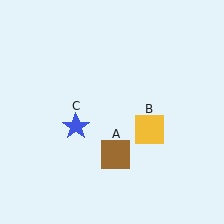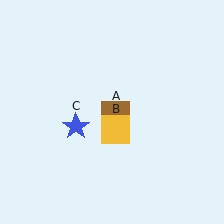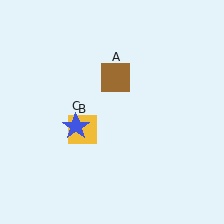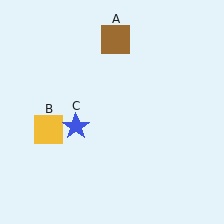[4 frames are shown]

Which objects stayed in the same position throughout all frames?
Blue star (object C) remained stationary.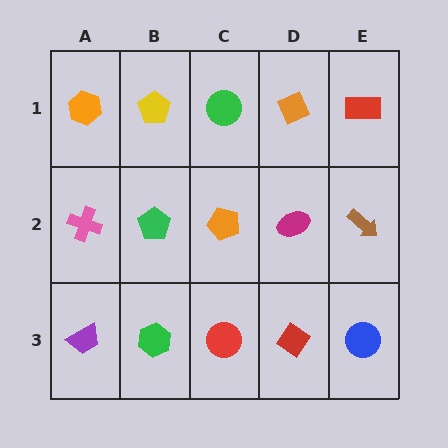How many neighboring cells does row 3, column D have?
3.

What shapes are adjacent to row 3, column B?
A green pentagon (row 2, column B), a purple trapezoid (row 3, column A), a red circle (row 3, column C).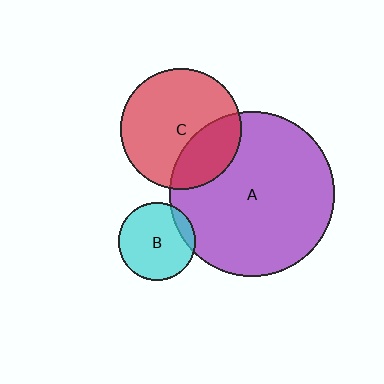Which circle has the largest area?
Circle A (purple).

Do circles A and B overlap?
Yes.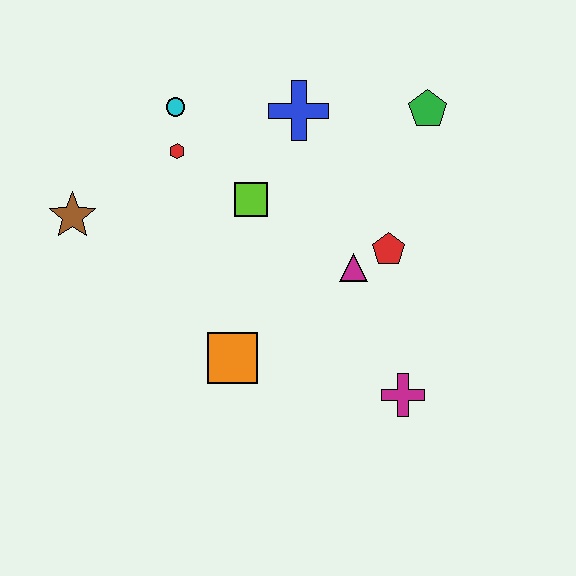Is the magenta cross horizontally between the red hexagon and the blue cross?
No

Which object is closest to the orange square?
The magenta triangle is closest to the orange square.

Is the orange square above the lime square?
No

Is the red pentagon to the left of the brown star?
No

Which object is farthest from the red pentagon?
The brown star is farthest from the red pentagon.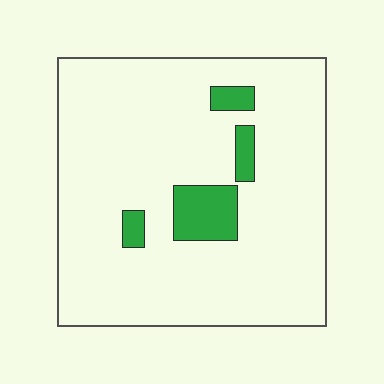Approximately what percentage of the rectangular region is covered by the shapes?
Approximately 10%.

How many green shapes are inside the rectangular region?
4.